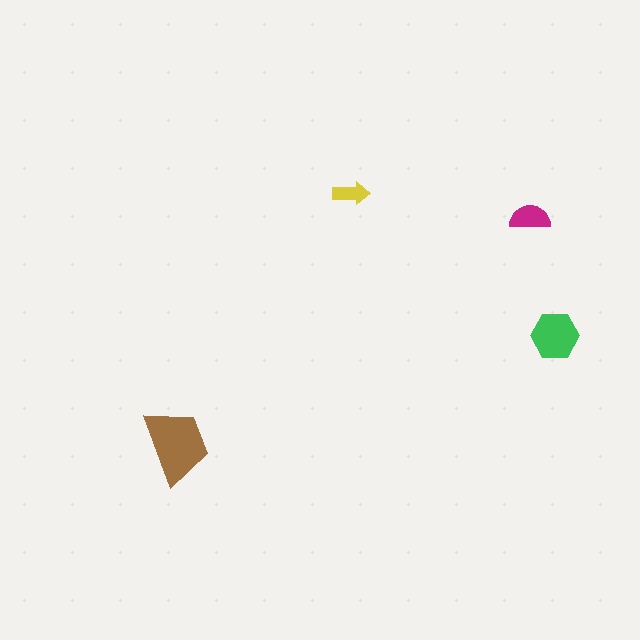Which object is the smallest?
The yellow arrow.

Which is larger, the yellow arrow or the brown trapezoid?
The brown trapezoid.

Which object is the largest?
The brown trapezoid.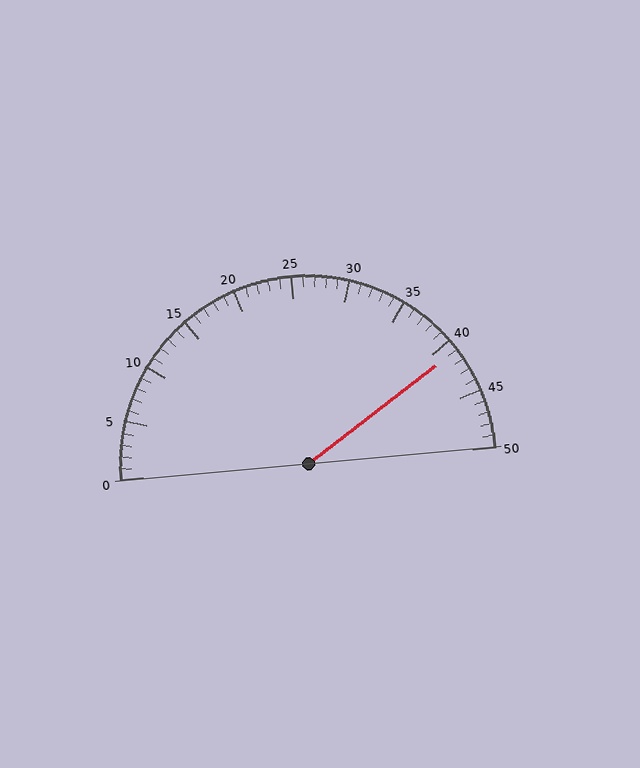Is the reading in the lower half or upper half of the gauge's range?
The reading is in the upper half of the range (0 to 50).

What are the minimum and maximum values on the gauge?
The gauge ranges from 0 to 50.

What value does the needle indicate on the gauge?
The needle indicates approximately 41.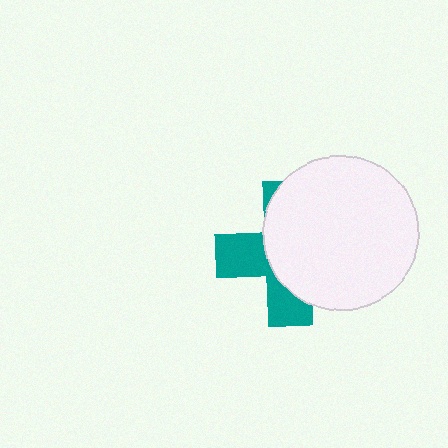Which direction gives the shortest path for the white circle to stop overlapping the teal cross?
Moving right gives the shortest separation.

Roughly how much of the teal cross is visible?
A small part of it is visible (roughly 38%).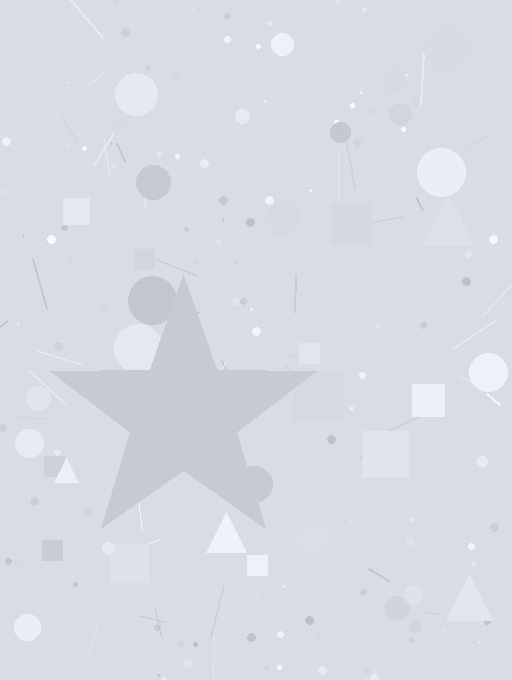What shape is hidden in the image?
A star is hidden in the image.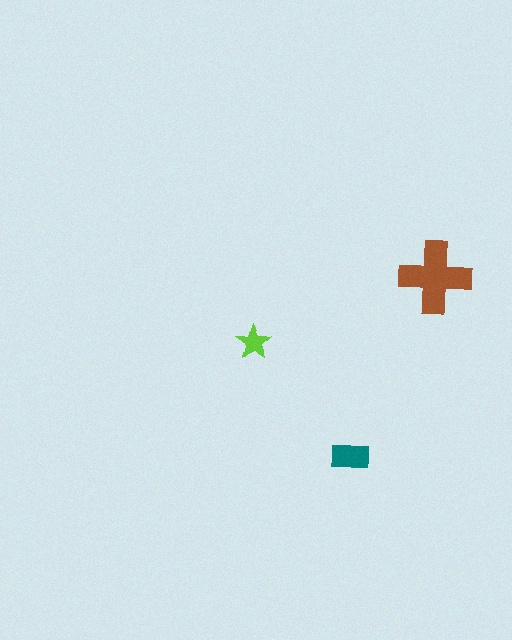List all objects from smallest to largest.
The lime star, the teal rectangle, the brown cross.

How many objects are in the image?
There are 3 objects in the image.